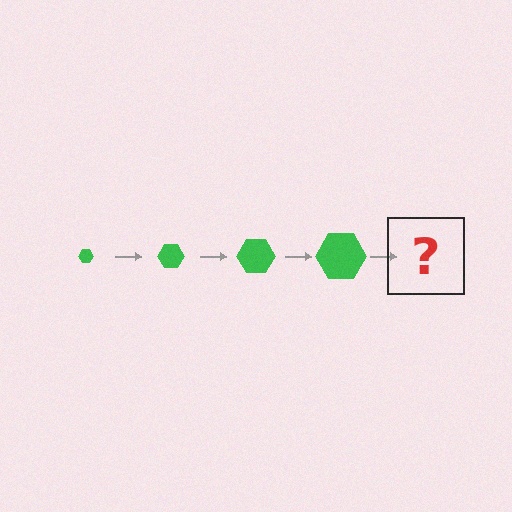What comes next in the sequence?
The next element should be a green hexagon, larger than the previous one.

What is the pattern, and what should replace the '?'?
The pattern is that the hexagon gets progressively larger each step. The '?' should be a green hexagon, larger than the previous one.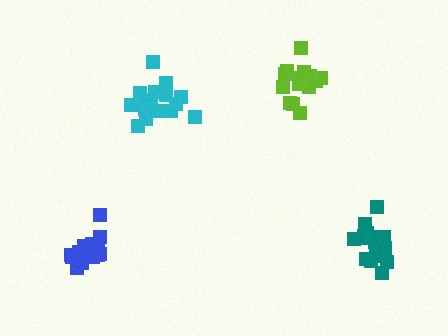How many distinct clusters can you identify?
There are 4 distinct clusters.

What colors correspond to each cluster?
The clusters are colored: teal, blue, cyan, lime.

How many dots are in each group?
Group 1: 20 dots, Group 2: 18 dots, Group 3: 20 dots, Group 4: 17 dots (75 total).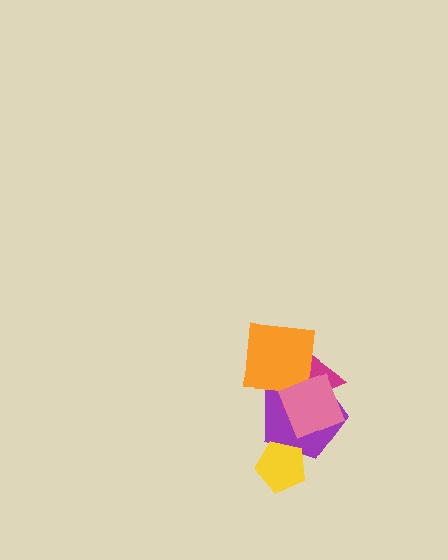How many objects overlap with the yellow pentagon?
1 object overlaps with the yellow pentagon.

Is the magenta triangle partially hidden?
Yes, it is partially covered by another shape.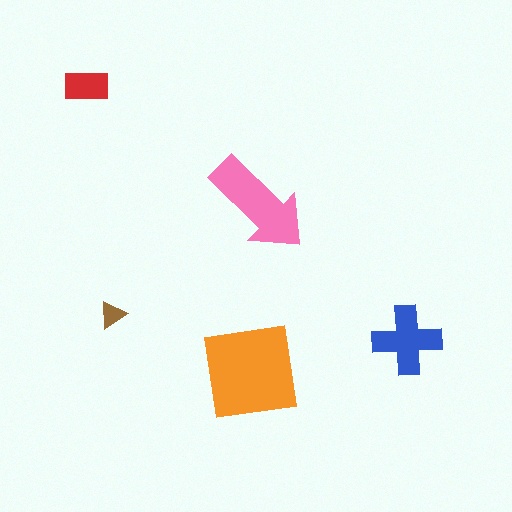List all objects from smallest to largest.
The brown triangle, the red rectangle, the blue cross, the pink arrow, the orange square.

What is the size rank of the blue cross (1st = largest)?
3rd.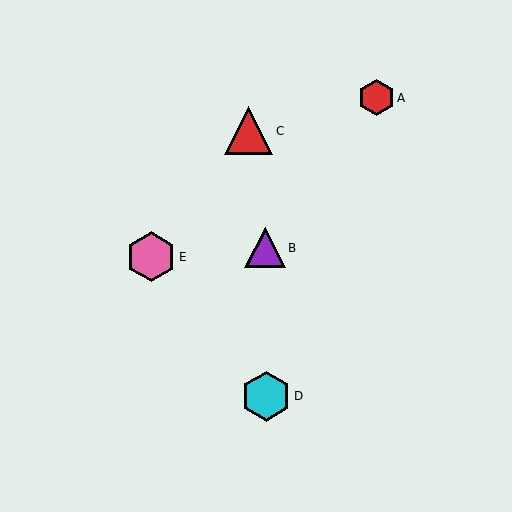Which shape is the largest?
The cyan hexagon (labeled D) is the largest.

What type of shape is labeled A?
Shape A is a red hexagon.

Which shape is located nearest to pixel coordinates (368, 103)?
The red hexagon (labeled A) at (376, 98) is nearest to that location.